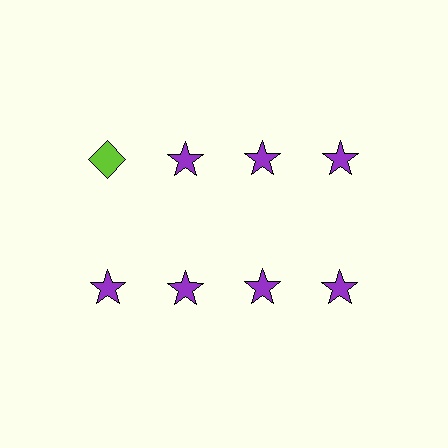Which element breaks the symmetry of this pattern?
The lime diamond in the top row, leftmost column breaks the symmetry. All other shapes are purple stars.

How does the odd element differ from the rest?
It differs in both color (lime instead of purple) and shape (diamond instead of star).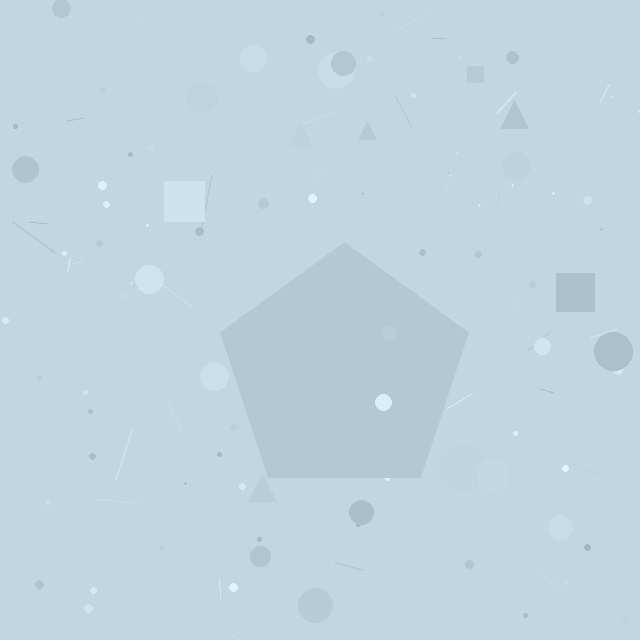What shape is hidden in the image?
A pentagon is hidden in the image.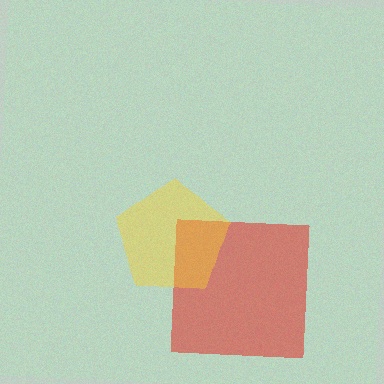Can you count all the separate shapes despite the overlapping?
Yes, there are 2 separate shapes.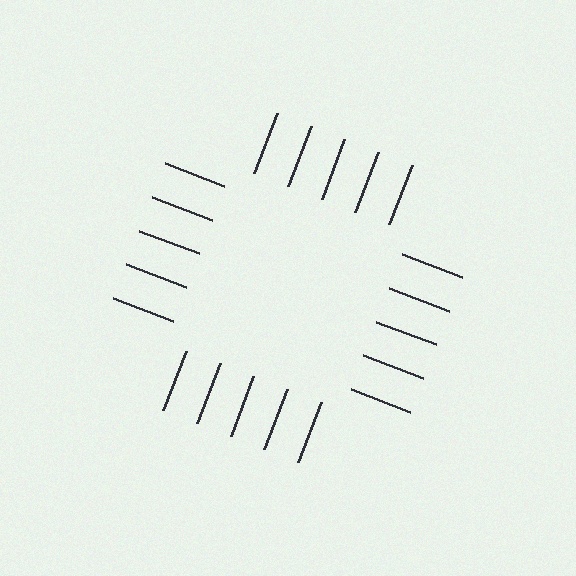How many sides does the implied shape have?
4 sides — the line-ends trace a square.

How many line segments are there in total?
20 — 5 along each of the 4 edges.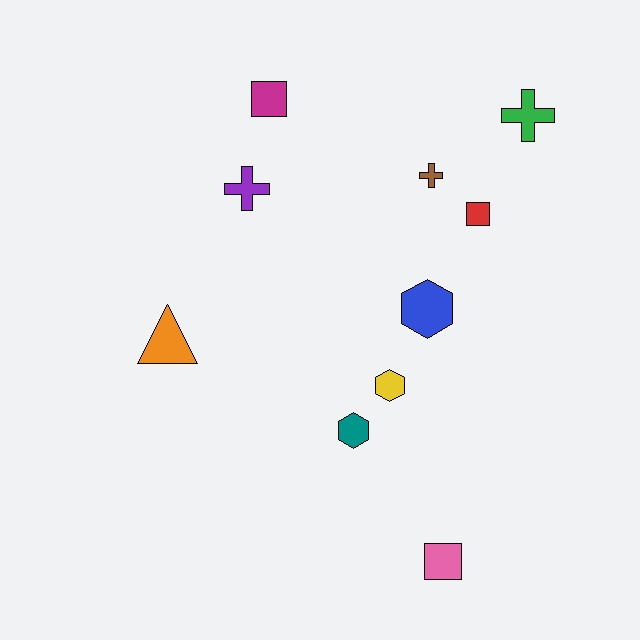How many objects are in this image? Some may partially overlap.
There are 10 objects.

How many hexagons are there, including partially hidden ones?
There are 3 hexagons.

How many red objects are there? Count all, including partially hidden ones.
There is 1 red object.